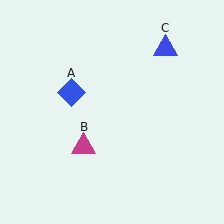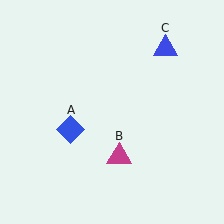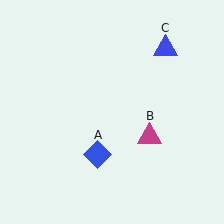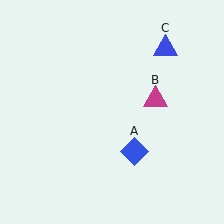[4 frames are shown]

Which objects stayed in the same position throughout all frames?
Blue triangle (object C) remained stationary.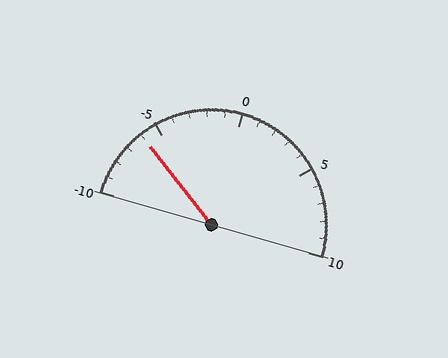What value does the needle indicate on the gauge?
The needle indicates approximately -6.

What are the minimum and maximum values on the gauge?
The gauge ranges from -10 to 10.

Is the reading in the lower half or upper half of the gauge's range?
The reading is in the lower half of the range (-10 to 10).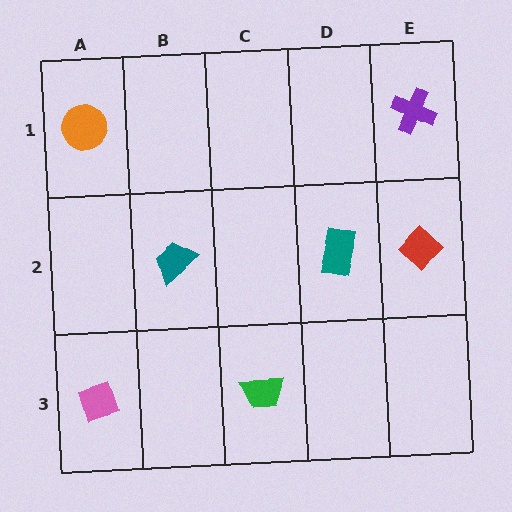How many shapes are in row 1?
2 shapes.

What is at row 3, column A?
A pink diamond.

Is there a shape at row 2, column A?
No, that cell is empty.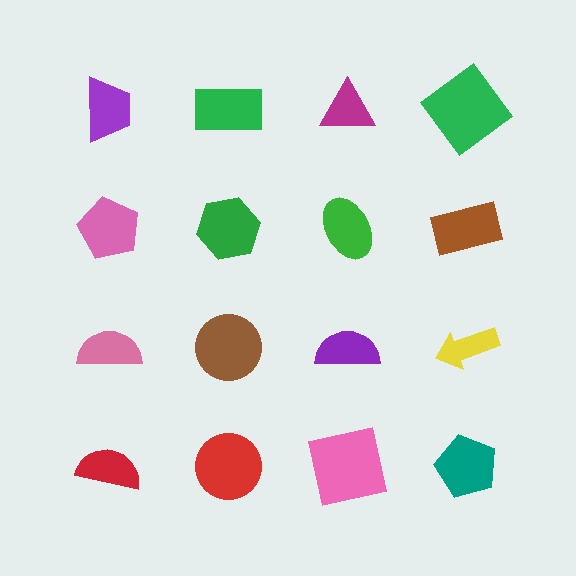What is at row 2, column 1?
A pink pentagon.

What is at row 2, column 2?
A green hexagon.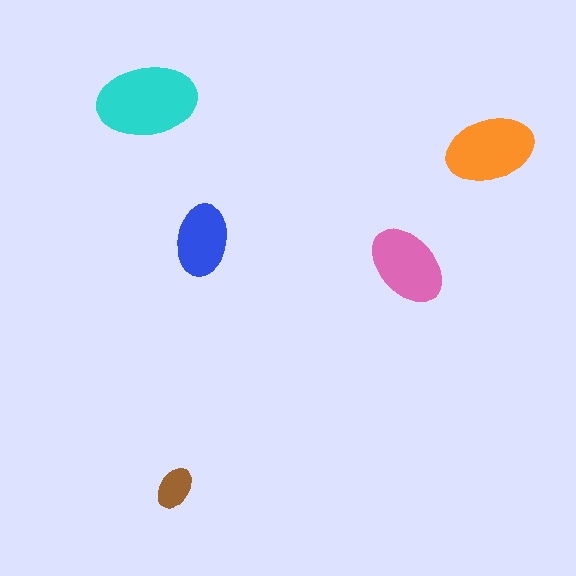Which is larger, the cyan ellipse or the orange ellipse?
The cyan one.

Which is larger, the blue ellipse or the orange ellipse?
The orange one.